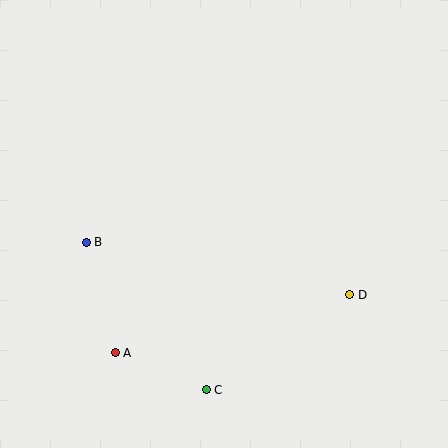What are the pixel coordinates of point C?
Point C is at (206, 390).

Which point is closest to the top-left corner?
Point B is closest to the top-left corner.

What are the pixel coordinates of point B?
Point B is at (86, 242).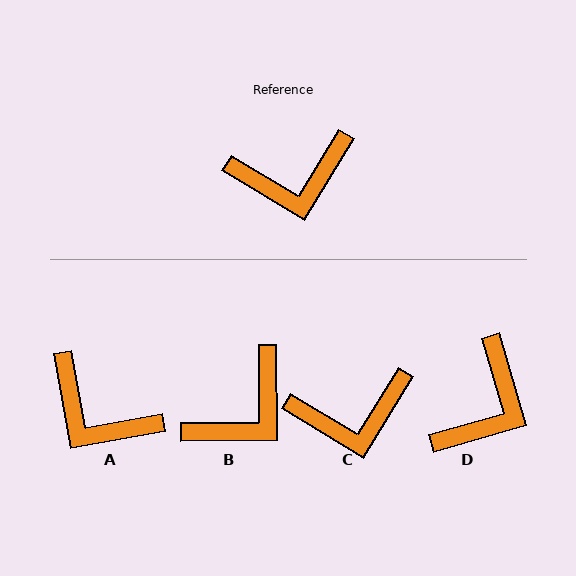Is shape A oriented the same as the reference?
No, it is off by about 49 degrees.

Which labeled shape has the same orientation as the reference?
C.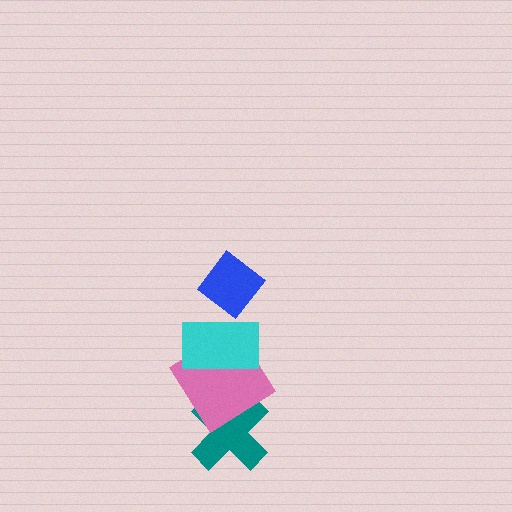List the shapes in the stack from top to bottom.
From top to bottom: the blue diamond, the cyan rectangle, the pink diamond, the teal cross.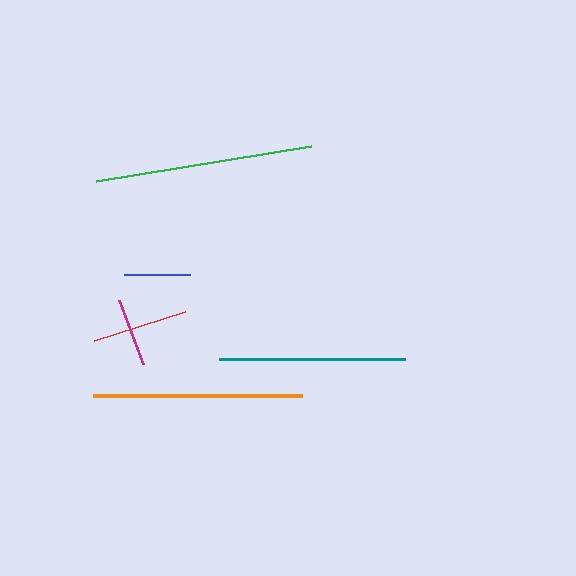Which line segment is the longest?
The green line is the longest at approximately 218 pixels.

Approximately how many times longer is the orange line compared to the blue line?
The orange line is approximately 3.2 times the length of the blue line.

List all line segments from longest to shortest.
From longest to shortest: green, orange, teal, red, magenta, blue.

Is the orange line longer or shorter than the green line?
The green line is longer than the orange line.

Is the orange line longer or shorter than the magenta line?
The orange line is longer than the magenta line.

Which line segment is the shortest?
The blue line is the shortest at approximately 66 pixels.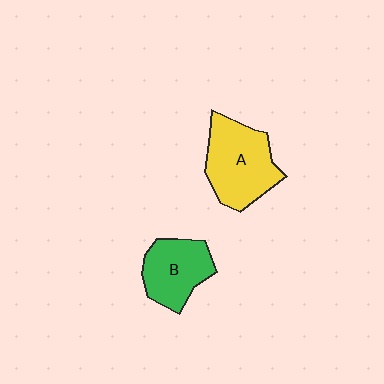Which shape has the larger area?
Shape A (yellow).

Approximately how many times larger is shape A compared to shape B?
Approximately 1.3 times.